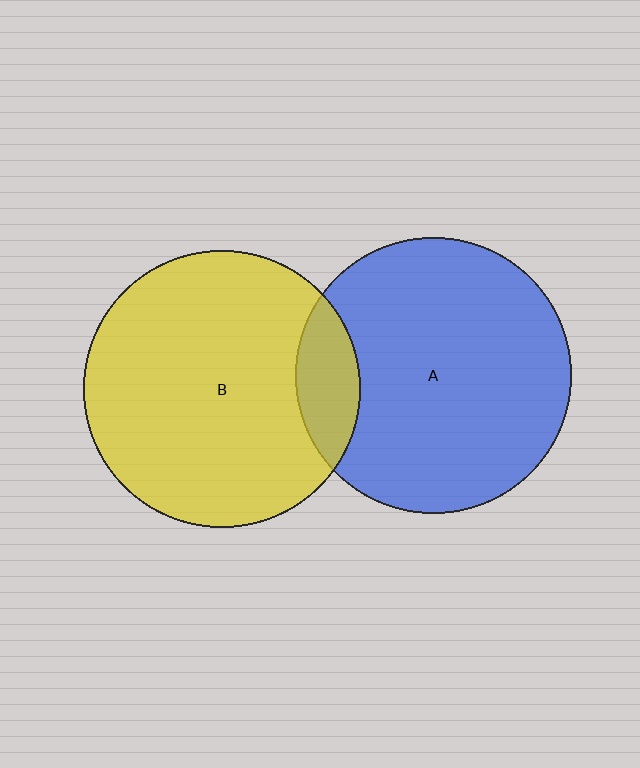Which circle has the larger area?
Circle B (yellow).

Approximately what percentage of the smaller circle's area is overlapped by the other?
Approximately 15%.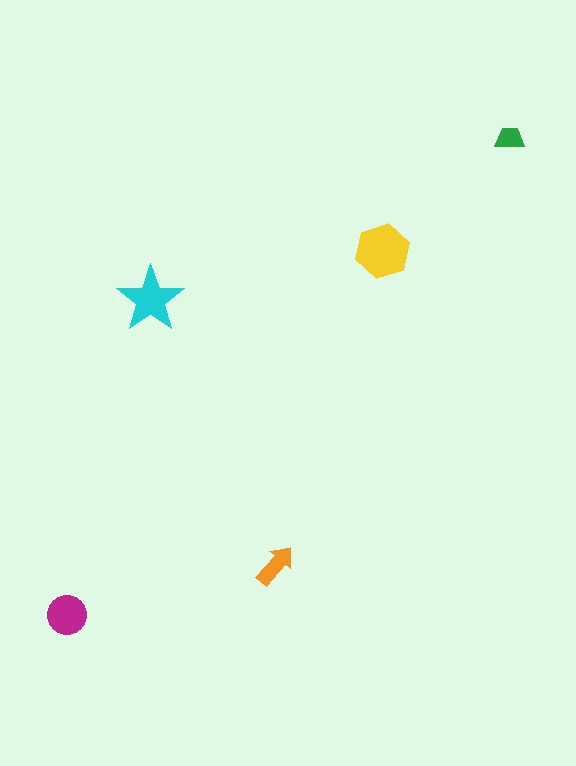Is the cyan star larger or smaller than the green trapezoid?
Larger.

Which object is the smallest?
The green trapezoid.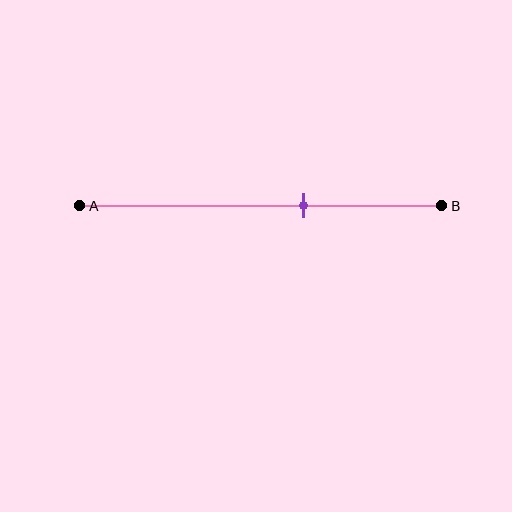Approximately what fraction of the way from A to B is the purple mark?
The purple mark is approximately 60% of the way from A to B.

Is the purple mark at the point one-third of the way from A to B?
No, the mark is at about 60% from A, not at the 33% one-third point.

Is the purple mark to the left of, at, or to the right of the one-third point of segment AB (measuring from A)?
The purple mark is to the right of the one-third point of segment AB.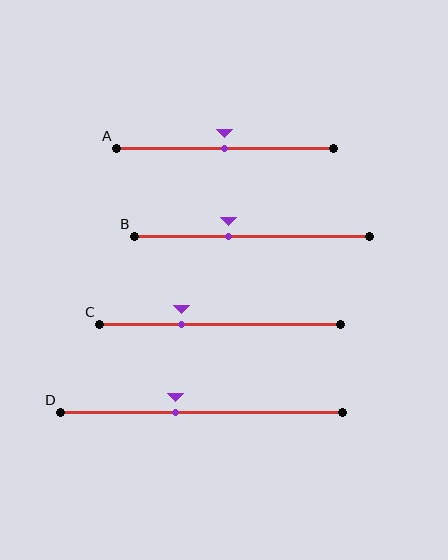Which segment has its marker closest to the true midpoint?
Segment A has its marker closest to the true midpoint.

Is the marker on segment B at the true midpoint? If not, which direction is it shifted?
No, the marker on segment B is shifted to the left by about 10% of the segment length.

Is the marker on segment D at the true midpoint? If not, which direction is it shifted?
No, the marker on segment D is shifted to the left by about 9% of the segment length.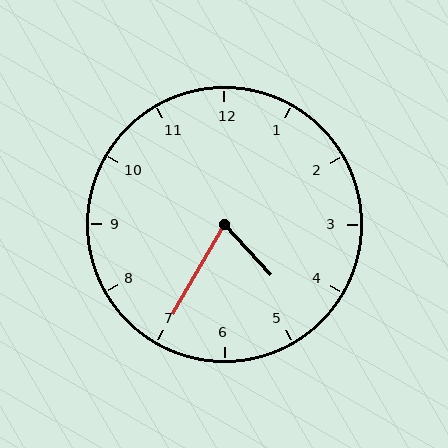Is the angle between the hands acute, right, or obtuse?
It is acute.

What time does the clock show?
4:35.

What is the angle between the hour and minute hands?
Approximately 72 degrees.